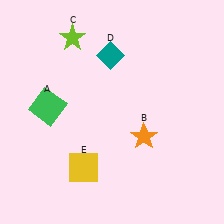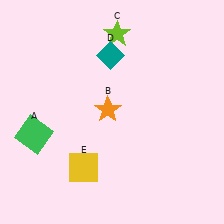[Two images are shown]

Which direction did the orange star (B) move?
The orange star (B) moved left.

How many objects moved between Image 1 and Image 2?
3 objects moved between the two images.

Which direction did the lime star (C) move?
The lime star (C) moved right.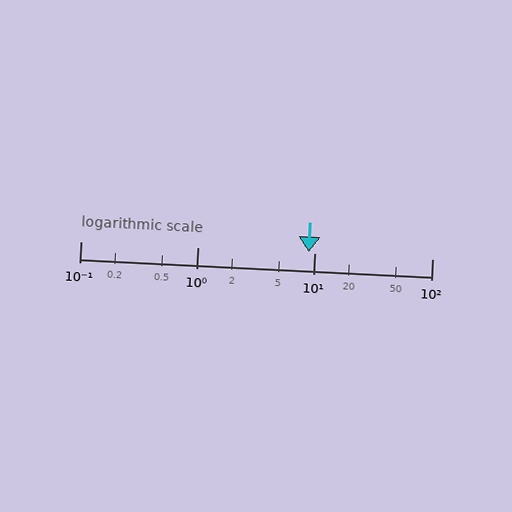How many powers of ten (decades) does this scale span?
The scale spans 3 decades, from 0.1 to 100.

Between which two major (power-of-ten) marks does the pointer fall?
The pointer is between 1 and 10.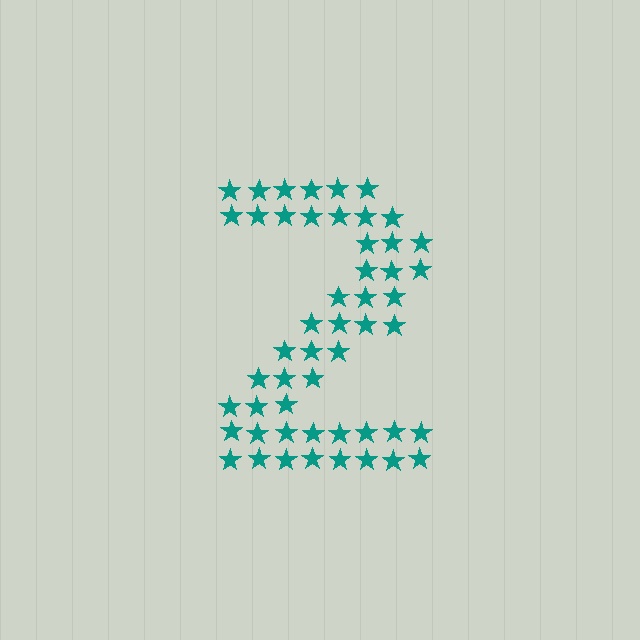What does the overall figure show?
The overall figure shows the digit 2.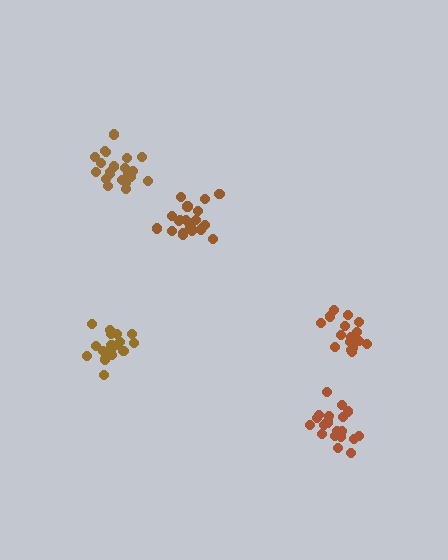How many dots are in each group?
Group 1: 19 dots, Group 2: 21 dots, Group 3: 21 dots, Group 4: 16 dots, Group 5: 20 dots (97 total).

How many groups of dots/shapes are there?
There are 5 groups.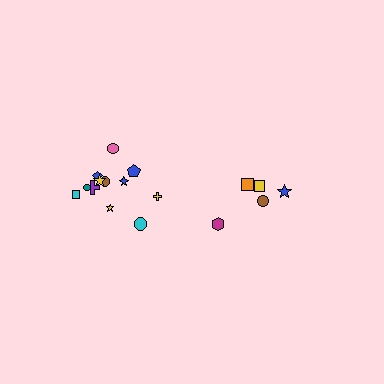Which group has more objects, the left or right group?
The left group.